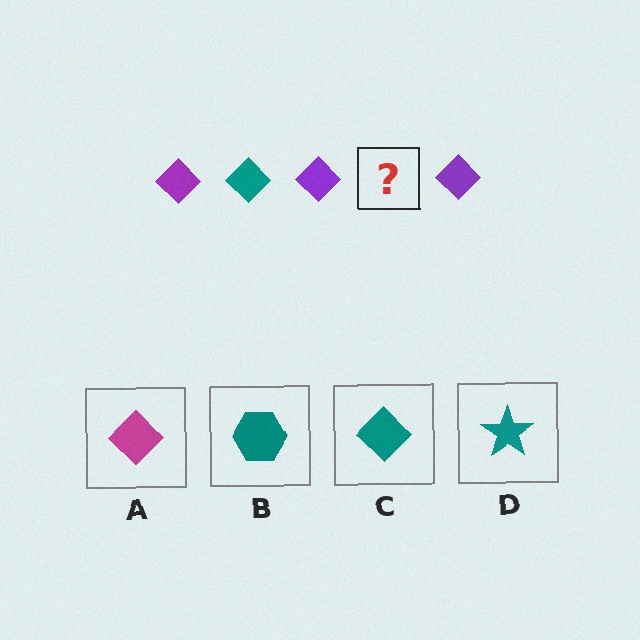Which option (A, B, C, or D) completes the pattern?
C.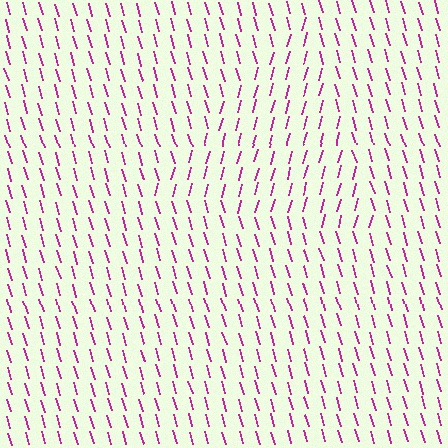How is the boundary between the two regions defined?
The boundary is defined purely by a change in line orientation (approximately 31 degrees difference). All lines are the same color and thickness.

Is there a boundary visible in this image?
Yes, there is a texture boundary formed by a change in line orientation.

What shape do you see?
I see a triangle.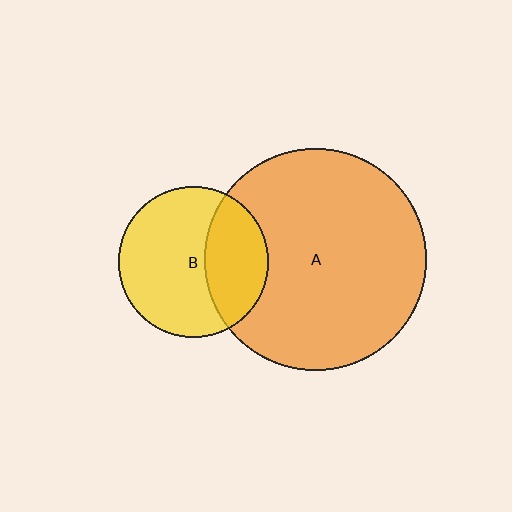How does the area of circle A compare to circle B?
Approximately 2.2 times.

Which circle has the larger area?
Circle A (orange).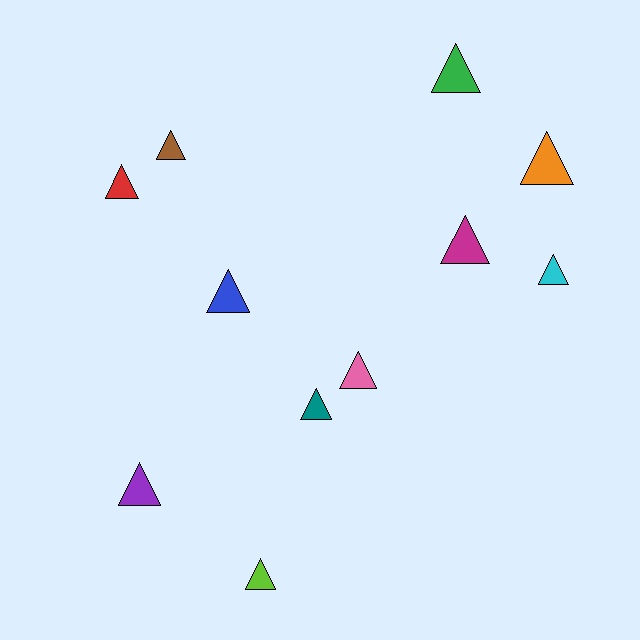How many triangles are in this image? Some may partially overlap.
There are 11 triangles.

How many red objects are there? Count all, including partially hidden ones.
There is 1 red object.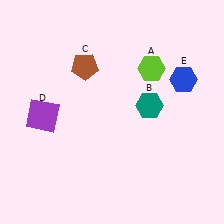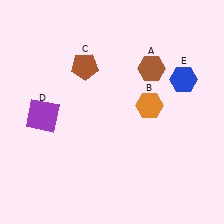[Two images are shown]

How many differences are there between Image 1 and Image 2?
There are 2 differences between the two images.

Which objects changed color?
A changed from lime to brown. B changed from teal to orange.